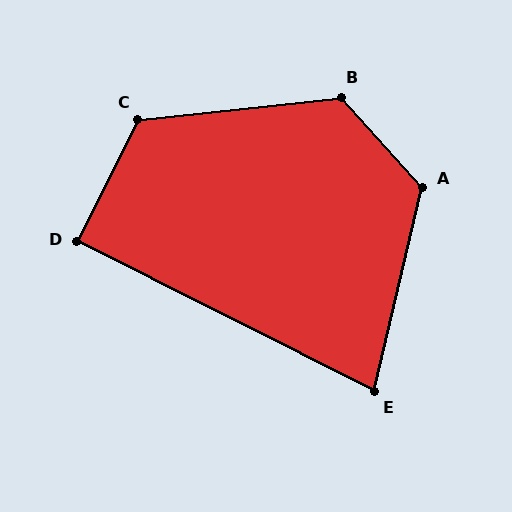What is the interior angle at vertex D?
Approximately 90 degrees (approximately right).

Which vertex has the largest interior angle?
B, at approximately 126 degrees.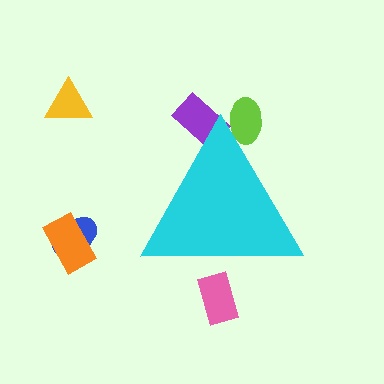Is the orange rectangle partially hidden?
No, the orange rectangle is fully visible.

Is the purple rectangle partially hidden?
Yes, the purple rectangle is partially hidden behind the cyan triangle.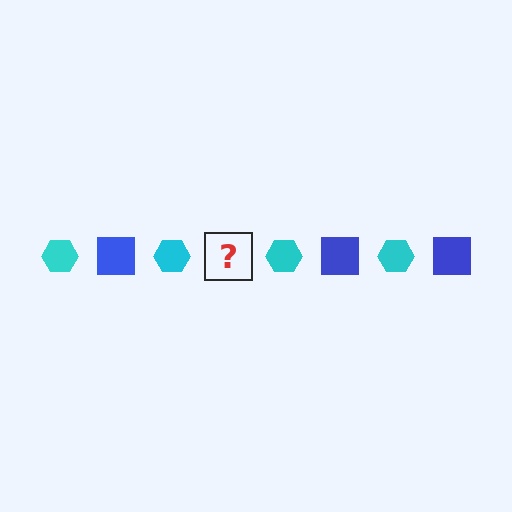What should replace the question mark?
The question mark should be replaced with a blue square.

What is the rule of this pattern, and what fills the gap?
The rule is that the pattern alternates between cyan hexagon and blue square. The gap should be filled with a blue square.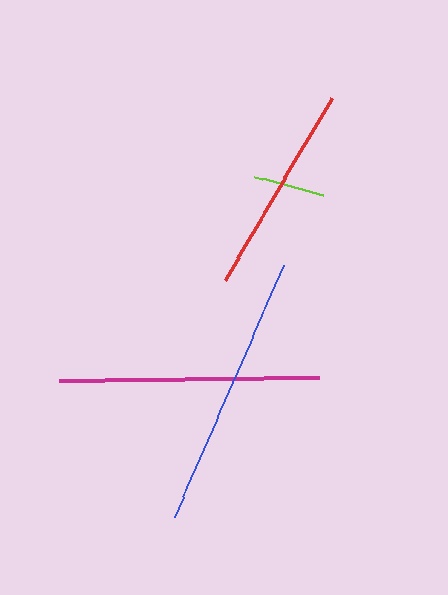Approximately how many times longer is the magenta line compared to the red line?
The magenta line is approximately 1.2 times the length of the red line.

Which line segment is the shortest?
The lime line is the shortest at approximately 70 pixels.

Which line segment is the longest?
The blue line is the longest at approximately 274 pixels.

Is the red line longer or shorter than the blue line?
The blue line is longer than the red line.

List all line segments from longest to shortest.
From longest to shortest: blue, magenta, red, lime.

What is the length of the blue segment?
The blue segment is approximately 274 pixels long.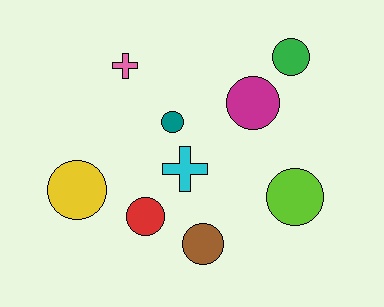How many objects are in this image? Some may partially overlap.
There are 9 objects.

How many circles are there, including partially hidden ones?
There are 7 circles.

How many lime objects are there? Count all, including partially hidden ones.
There is 1 lime object.